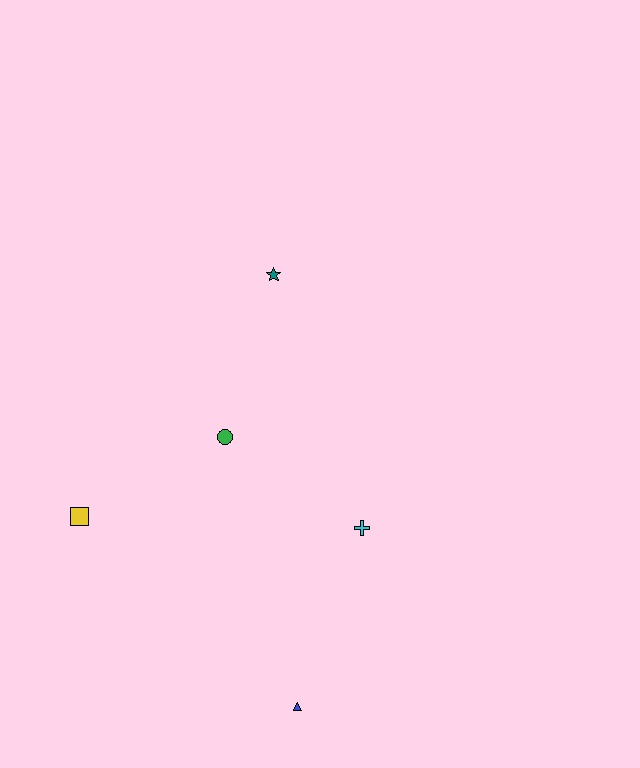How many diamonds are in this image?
There are no diamonds.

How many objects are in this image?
There are 5 objects.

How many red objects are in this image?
There are no red objects.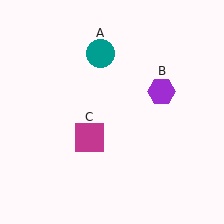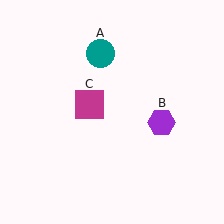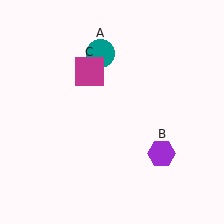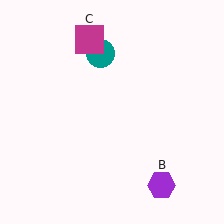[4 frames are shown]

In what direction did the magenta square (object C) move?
The magenta square (object C) moved up.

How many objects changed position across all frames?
2 objects changed position: purple hexagon (object B), magenta square (object C).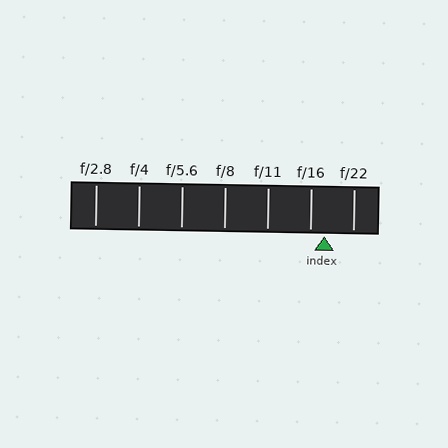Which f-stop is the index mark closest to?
The index mark is closest to f/16.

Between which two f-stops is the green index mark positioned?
The index mark is between f/16 and f/22.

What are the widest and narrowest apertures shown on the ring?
The widest aperture shown is f/2.8 and the narrowest is f/22.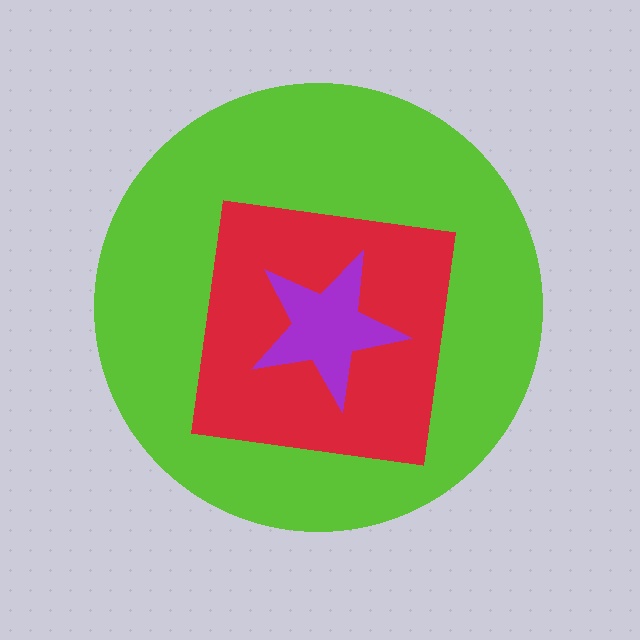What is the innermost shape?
The purple star.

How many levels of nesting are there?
3.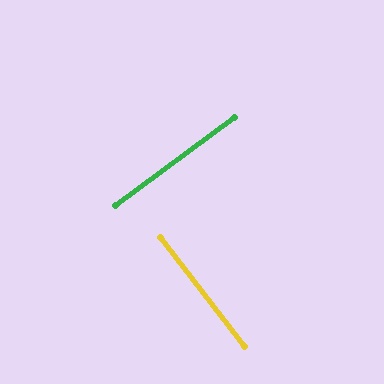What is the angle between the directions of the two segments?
Approximately 89 degrees.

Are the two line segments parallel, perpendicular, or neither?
Perpendicular — they meet at approximately 89°.